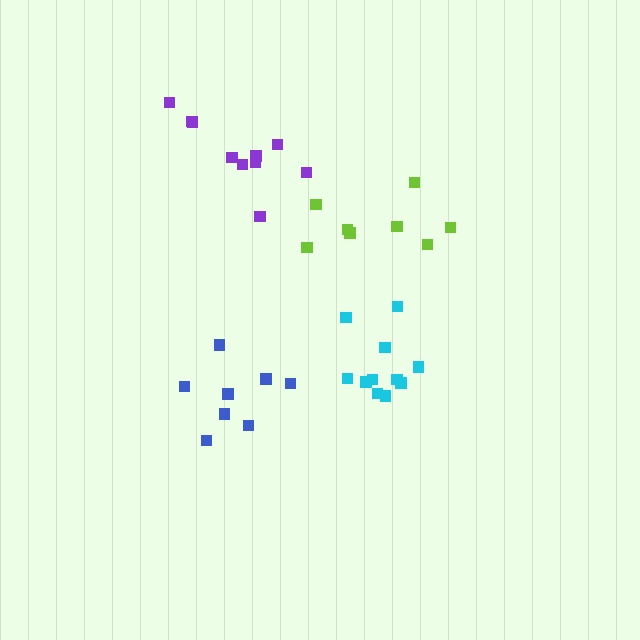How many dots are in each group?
Group 1: 8 dots, Group 2: 11 dots, Group 3: 8 dots, Group 4: 10 dots (37 total).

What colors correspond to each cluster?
The clusters are colored: lime, cyan, blue, purple.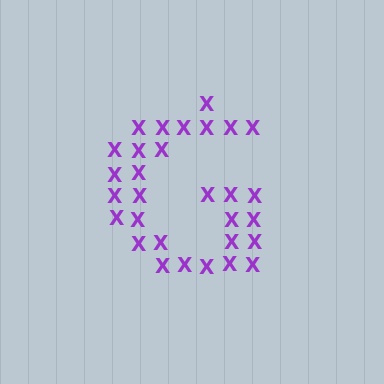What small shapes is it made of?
It is made of small letter X's.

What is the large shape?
The large shape is the letter G.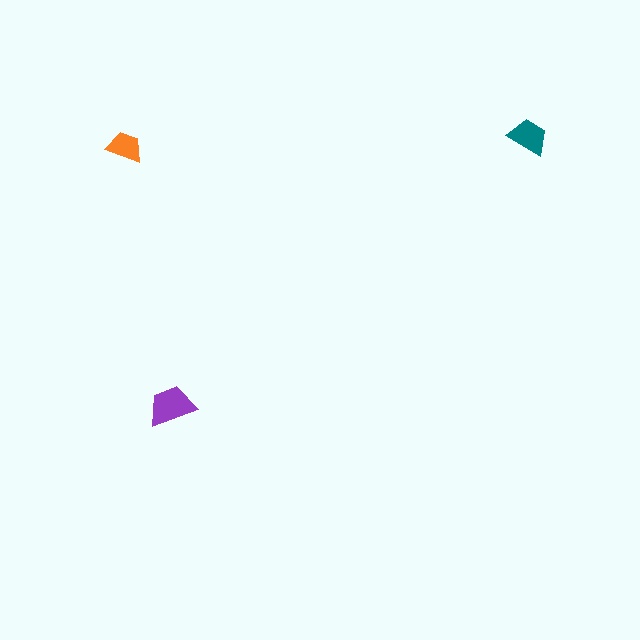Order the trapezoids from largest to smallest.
the purple one, the teal one, the orange one.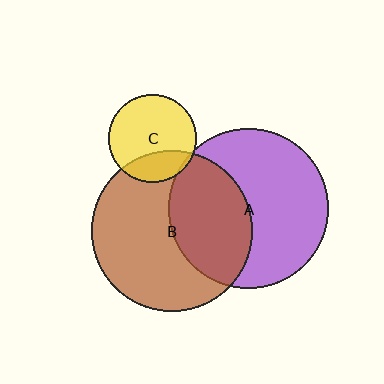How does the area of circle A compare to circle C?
Approximately 3.3 times.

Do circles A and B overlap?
Yes.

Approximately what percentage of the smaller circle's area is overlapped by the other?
Approximately 40%.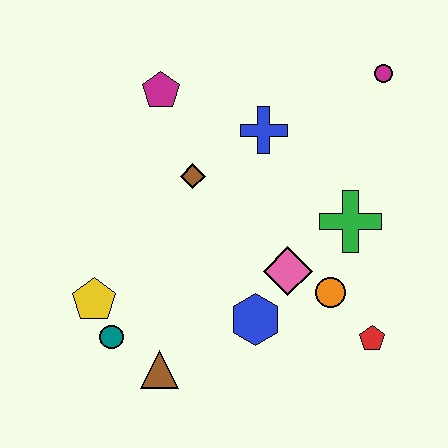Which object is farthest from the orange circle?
The magenta pentagon is farthest from the orange circle.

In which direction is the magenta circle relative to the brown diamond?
The magenta circle is to the right of the brown diamond.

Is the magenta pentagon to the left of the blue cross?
Yes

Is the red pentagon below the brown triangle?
No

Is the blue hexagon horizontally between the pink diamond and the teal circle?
Yes